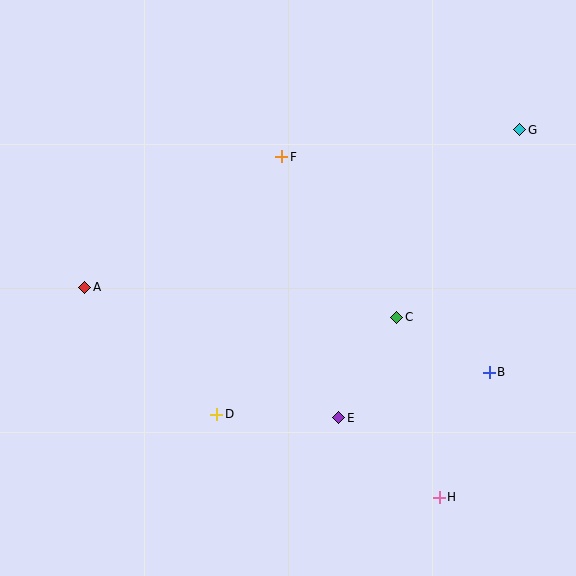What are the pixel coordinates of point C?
Point C is at (397, 317).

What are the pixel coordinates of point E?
Point E is at (339, 418).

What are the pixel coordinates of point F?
Point F is at (282, 157).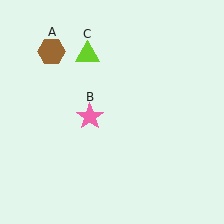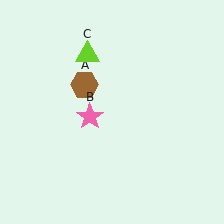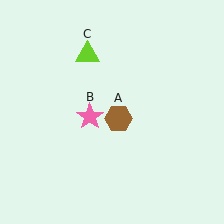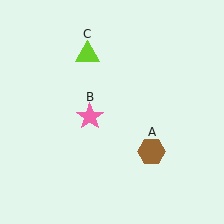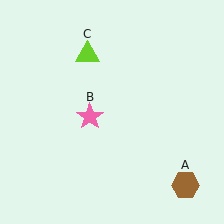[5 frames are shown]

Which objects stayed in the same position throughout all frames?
Pink star (object B) and lime triangle (object C) remained stationary.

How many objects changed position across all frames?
1 object changed position: brown hexagon (object A).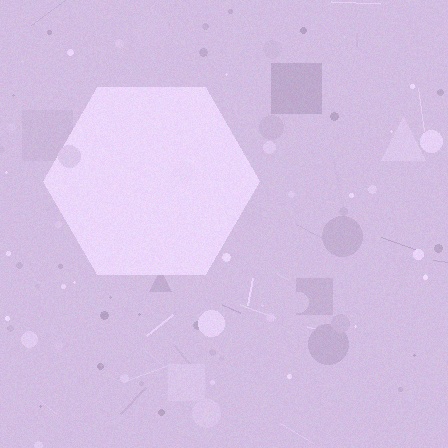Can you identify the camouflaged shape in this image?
The camouflaged shape is a hexagon.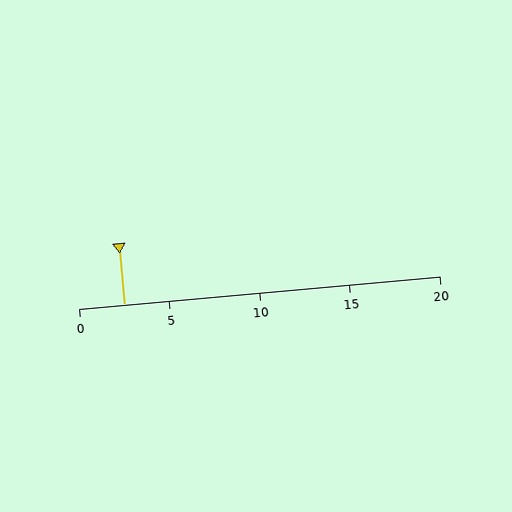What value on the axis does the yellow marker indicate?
The marker indicates approximately 2.5.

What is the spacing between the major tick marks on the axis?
The major ticks are spaced 5 apart.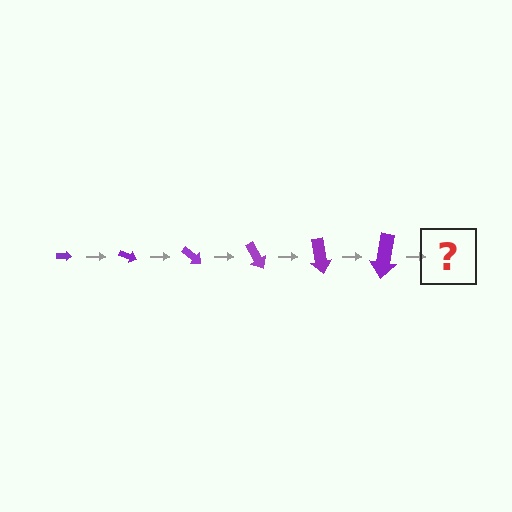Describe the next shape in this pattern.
It should be an arrow, larger than the previous one and rotated 120 degrees from the start.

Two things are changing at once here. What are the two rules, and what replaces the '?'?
The two rules are that the arrow grows larger each step and it rotates 20 degrees each step. The '?' should be an arrow, larger than the previous one and rotated 120 degrees from the start.